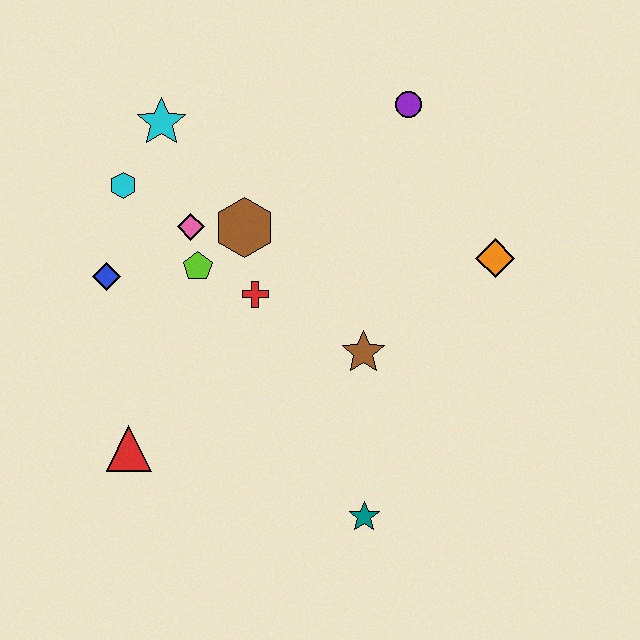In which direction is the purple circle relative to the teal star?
The purple circle is above the teal star.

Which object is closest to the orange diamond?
The brown star is closest to the orange diamond.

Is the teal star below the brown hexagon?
Yes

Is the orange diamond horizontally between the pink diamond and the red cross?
No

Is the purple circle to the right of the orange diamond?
No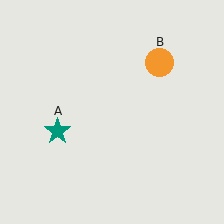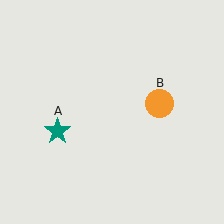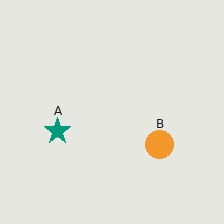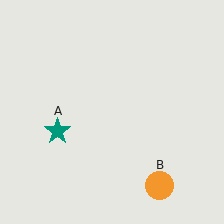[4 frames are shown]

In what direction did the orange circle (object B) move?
The orange circle (object B) moved down.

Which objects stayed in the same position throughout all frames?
Teal star (object A) remained stationary.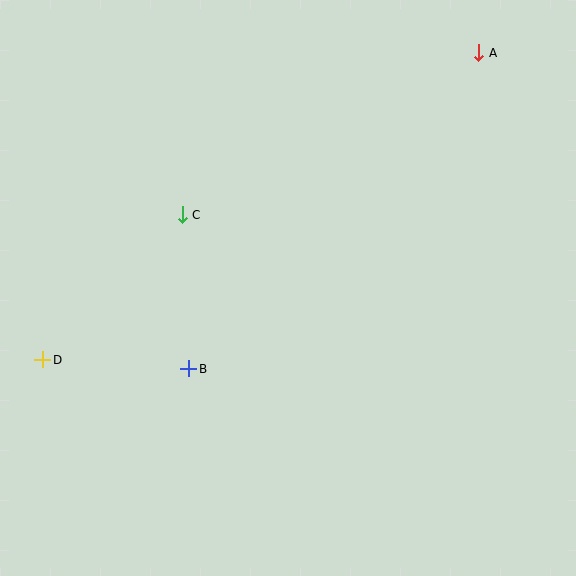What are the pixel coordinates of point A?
Point A is at (479, 53).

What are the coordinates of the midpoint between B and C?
The midpoint between B and C is at (186, 292).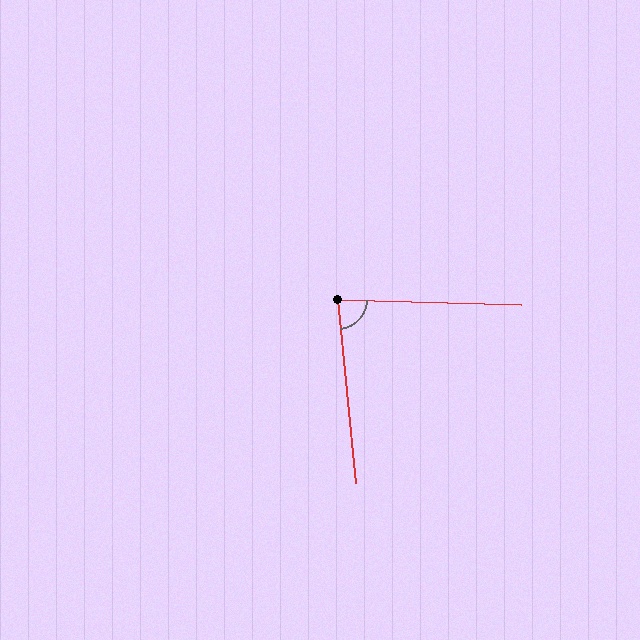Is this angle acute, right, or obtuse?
It is acute.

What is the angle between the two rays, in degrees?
Approximately 83 degrees.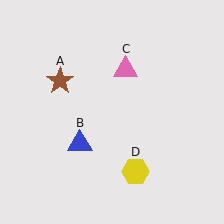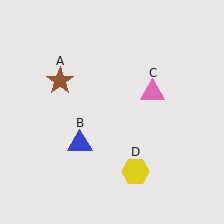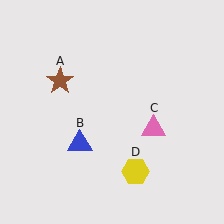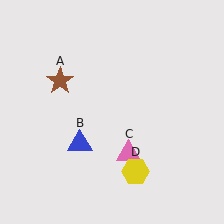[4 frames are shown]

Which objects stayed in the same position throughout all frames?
Brown star (object A) and blue triangle (object B) and yellow hexagon (object D) remained stationary.